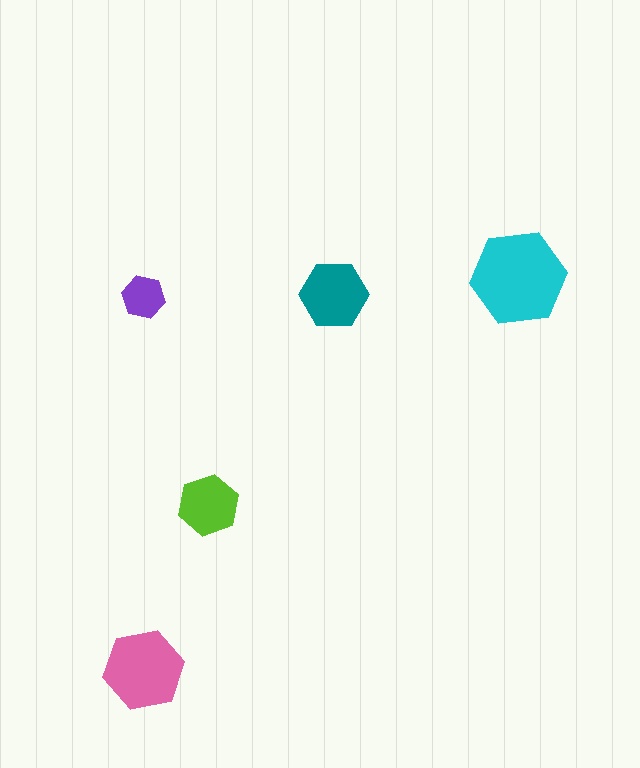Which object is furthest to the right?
The cyan hexagon is rightmost.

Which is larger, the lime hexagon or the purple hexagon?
The lime one.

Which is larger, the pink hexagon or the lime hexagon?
The pink one.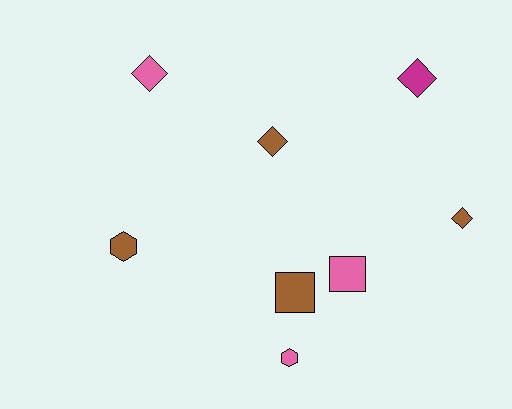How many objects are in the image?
There are 8 objects.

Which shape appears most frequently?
Diamond, with 4 objects.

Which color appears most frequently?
Brown, with 4 objects.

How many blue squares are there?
There are no blue squares.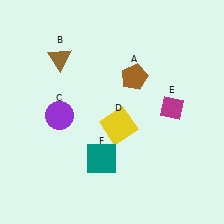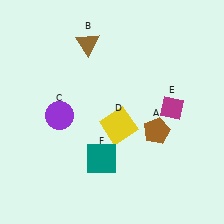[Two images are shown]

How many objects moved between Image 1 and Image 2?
2 objects moved between the two images.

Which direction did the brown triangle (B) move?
The brown triangle (B) moved right.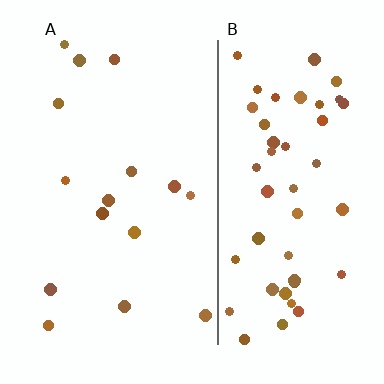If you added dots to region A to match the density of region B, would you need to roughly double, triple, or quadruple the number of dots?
Approximately triple.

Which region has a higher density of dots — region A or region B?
B (the right).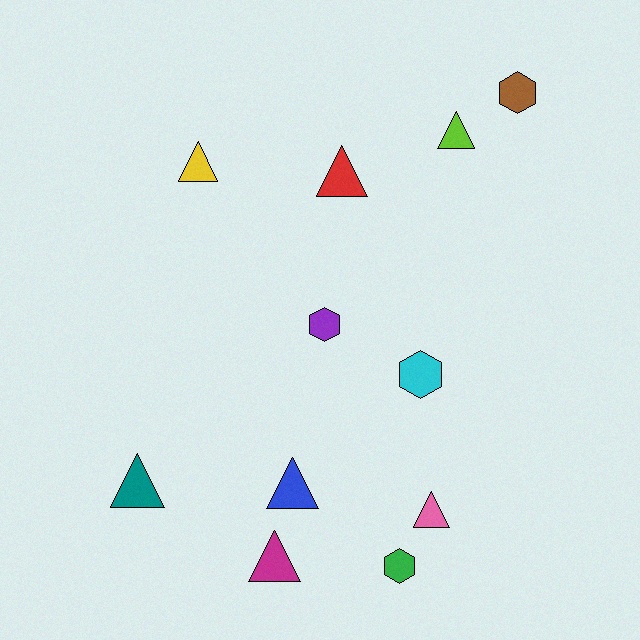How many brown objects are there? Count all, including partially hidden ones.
There is 1 brown object.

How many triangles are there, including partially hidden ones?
There are 7 triangles.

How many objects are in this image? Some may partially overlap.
There are 11 objects.